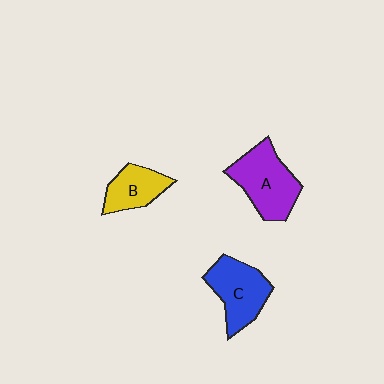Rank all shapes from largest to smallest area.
From largest to smallest: A (purple), C (blue), B (yellow).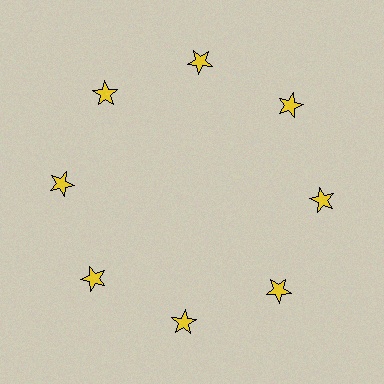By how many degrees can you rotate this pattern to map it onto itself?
The pattern maps onto itself every 45 degrees of rotation.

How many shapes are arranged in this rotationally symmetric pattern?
There are 8 shapes, arranged in 8 groups of 1.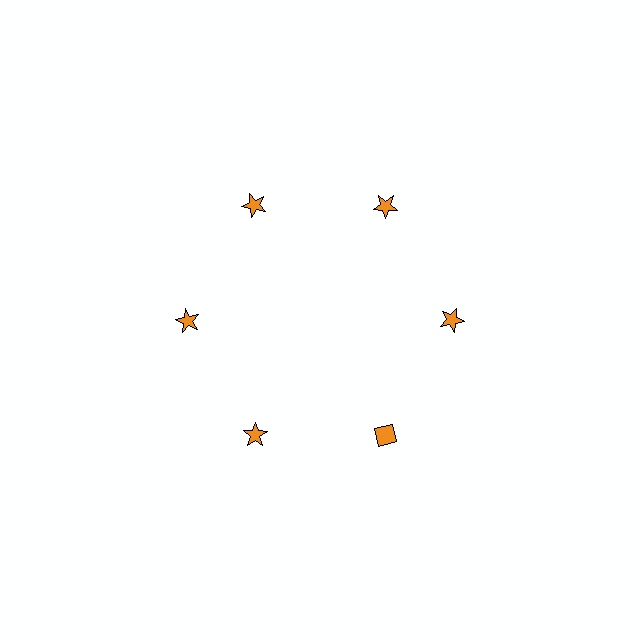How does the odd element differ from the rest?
It has a different shape: diamond instead of star.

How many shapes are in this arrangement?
There are 6 shapes arranged in a ring pattern.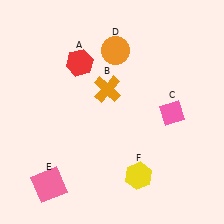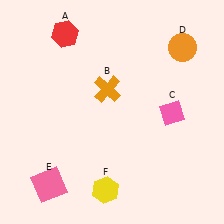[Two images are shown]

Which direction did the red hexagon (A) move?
The red hexagon (A) moved up.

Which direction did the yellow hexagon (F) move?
The yellow hexagon (F) moved left.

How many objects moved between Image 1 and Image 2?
3 objects moved between the two images.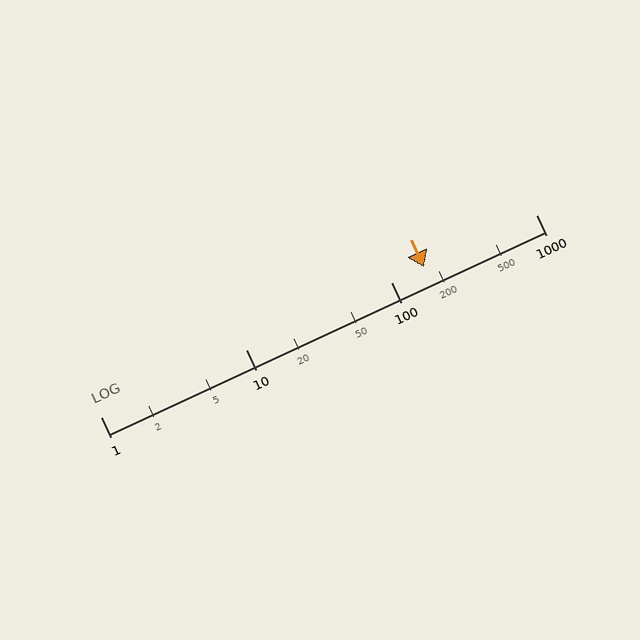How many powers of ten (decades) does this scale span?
The scale spans 3 decades, from 1 to 1000.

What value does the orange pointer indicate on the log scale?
The pointer indicates approximately 170.